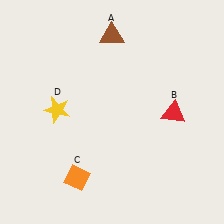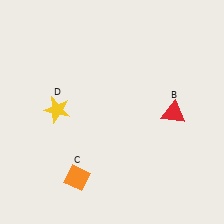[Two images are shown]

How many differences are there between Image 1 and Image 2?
There is 1 difference between the two images.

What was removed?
The brown triangle (A) was removed in Image 2.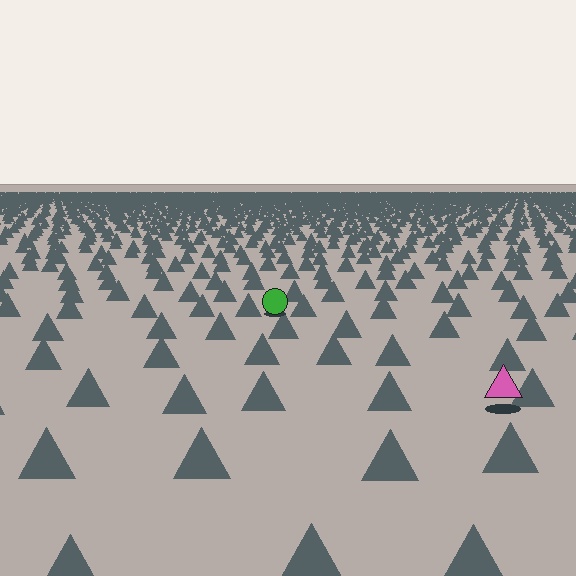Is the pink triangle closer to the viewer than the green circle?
Yes. The pink triangle is closer — you can tell from the texture gradient: the ground texture is coarser near it.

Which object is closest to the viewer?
The pink triangle is closest. The texture marks near it are larger and more spread out.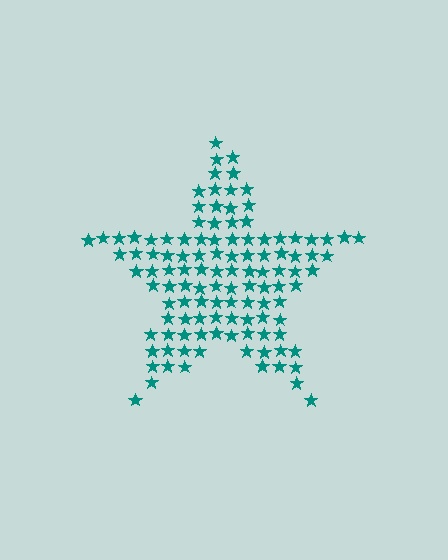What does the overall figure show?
The overall figure shows a star.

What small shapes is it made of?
It is made of small stars.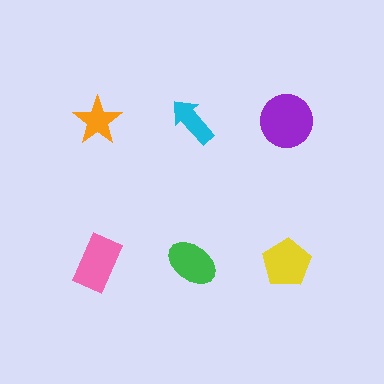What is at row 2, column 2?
A green ellipse.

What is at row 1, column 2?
A cyan arrow.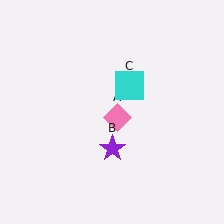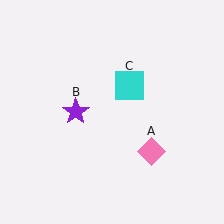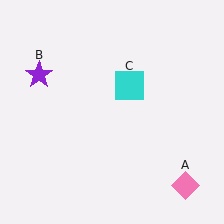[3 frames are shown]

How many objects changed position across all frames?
2 objects changed position: pink diamond (object A), purple star (object B).